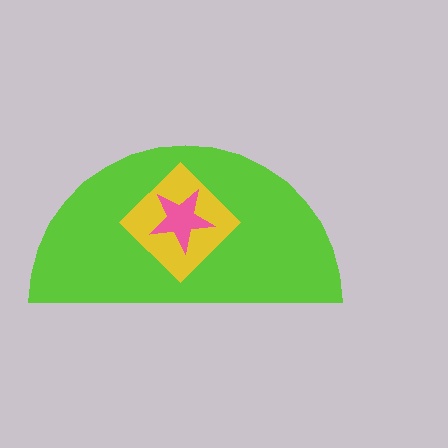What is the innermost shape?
The pink star.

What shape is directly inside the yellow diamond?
The pink star.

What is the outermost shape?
The lime semicircle.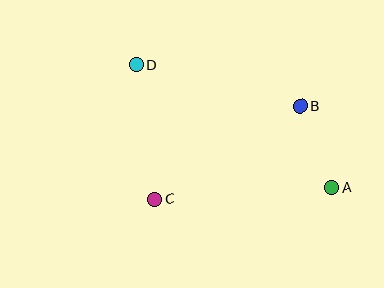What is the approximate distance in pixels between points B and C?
The distance between B and C is approximately 173 pixels.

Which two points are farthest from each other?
Points A and D are farthest from each other.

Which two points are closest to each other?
Points A and B are closest to each other.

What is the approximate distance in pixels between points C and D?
The distance between C and D is approximately 135 pixels.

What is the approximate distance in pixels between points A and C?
The distance between A and C is approximately 177 pixels.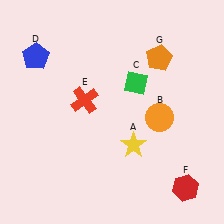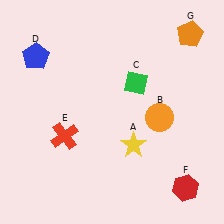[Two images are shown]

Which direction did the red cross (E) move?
The red cross (E) moved down.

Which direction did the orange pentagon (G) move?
The orange pentagon (G) moved right.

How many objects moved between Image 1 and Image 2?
2 objects moved between the two images.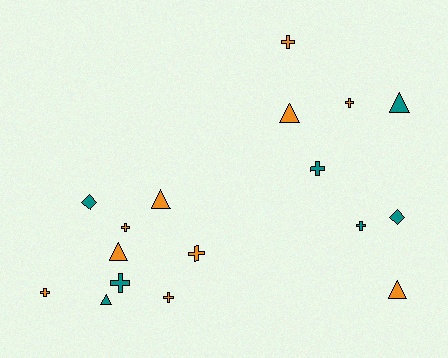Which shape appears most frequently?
Cross, with 9 objects.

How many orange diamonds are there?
There are no orange diamonds.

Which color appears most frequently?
Orange, with 10 objects.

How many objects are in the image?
There are 17 objects.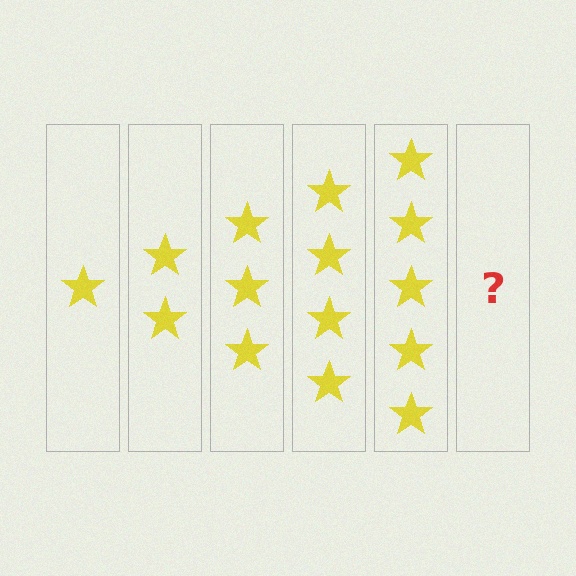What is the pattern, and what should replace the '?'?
The pattern is that each step adds one more star. The '?' should be 6 stars.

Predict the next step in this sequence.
The next step is 6 stars.